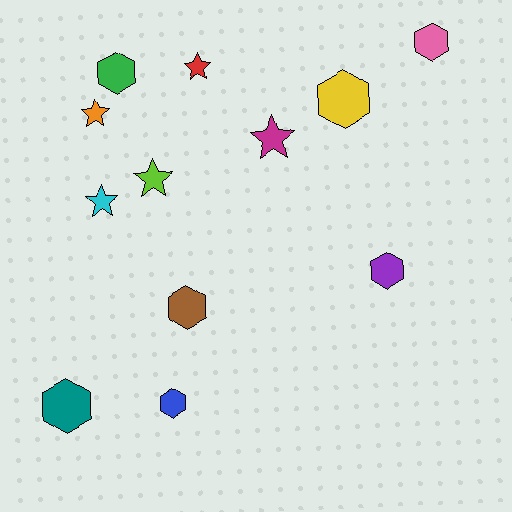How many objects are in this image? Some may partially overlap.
There are 12 objects.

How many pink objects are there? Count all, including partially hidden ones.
There is 1 pink object.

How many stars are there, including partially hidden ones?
There are 5 stars.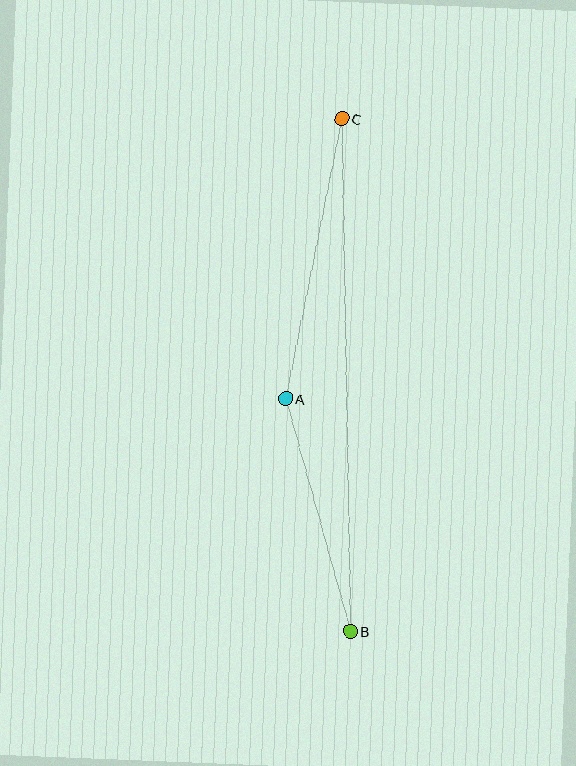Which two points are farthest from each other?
Points B and C are farthest from each other.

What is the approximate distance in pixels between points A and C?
The distance between A and C is approximately 285 pixels.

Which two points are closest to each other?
Points A and B are closest to each other.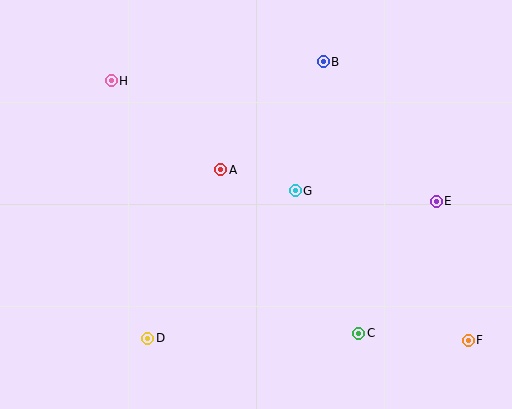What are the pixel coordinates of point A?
Point A is at (221, 170).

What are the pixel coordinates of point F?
Point F is at (468, 340).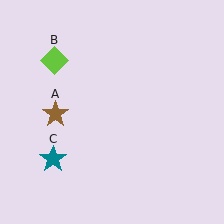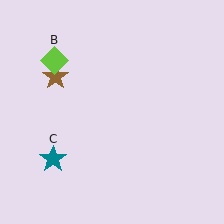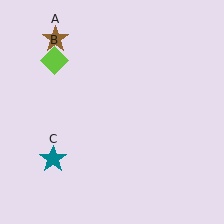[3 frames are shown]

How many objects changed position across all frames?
1 object changed position: brown star (object A).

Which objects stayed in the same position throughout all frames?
Lime diamond (object B) and teal star (object C) remained stationary.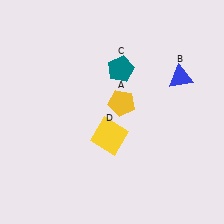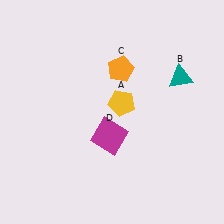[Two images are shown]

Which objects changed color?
B changed from blue to teal. C changed from teal to orange. D changed from yellow to magenta.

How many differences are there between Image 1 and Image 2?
There are 3 differences between the two images.